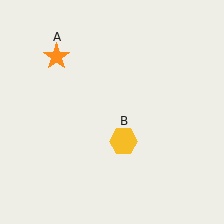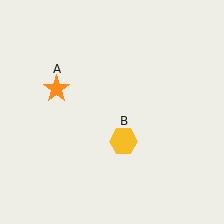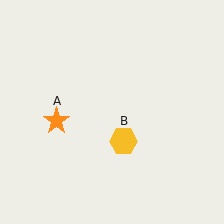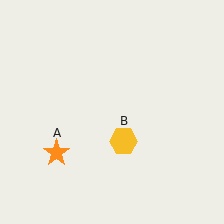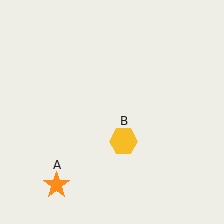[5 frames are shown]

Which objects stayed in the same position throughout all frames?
Yellow hexagon (object B) remained stationary.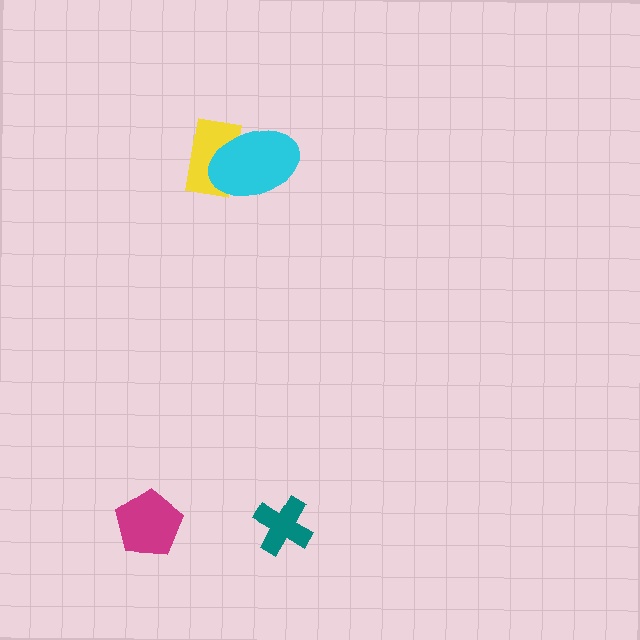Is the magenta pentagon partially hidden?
No, no other shape covers it.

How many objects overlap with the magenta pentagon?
0 objects overlap with the magenta pentagon.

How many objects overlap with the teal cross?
0 objects overlap with the teal cross.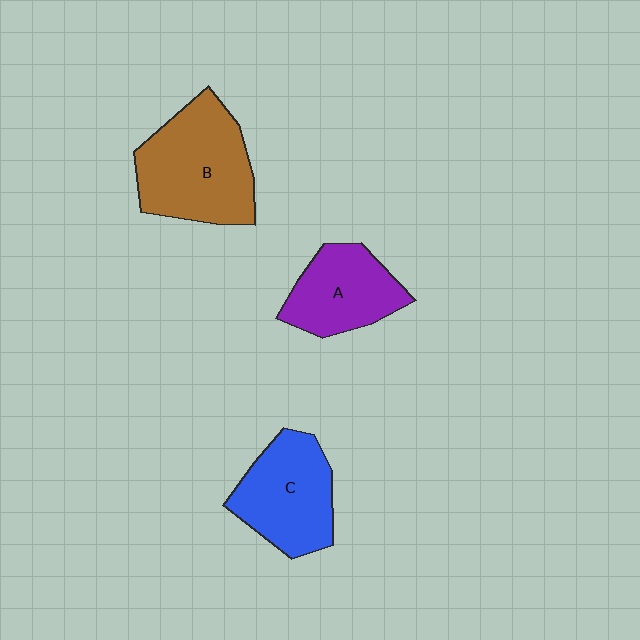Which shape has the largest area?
Shape B (brown).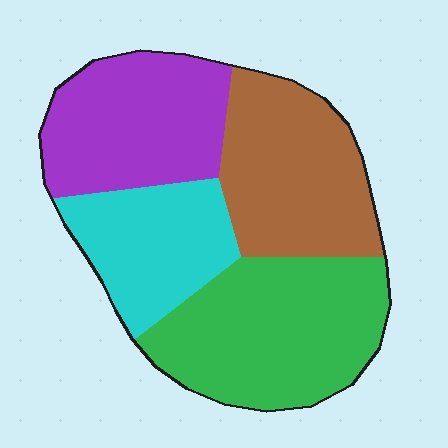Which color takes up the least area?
Cyan, at roughly 20%.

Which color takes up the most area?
Green, at roughly 30%.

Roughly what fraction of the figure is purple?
Purple covers 24% of the figure.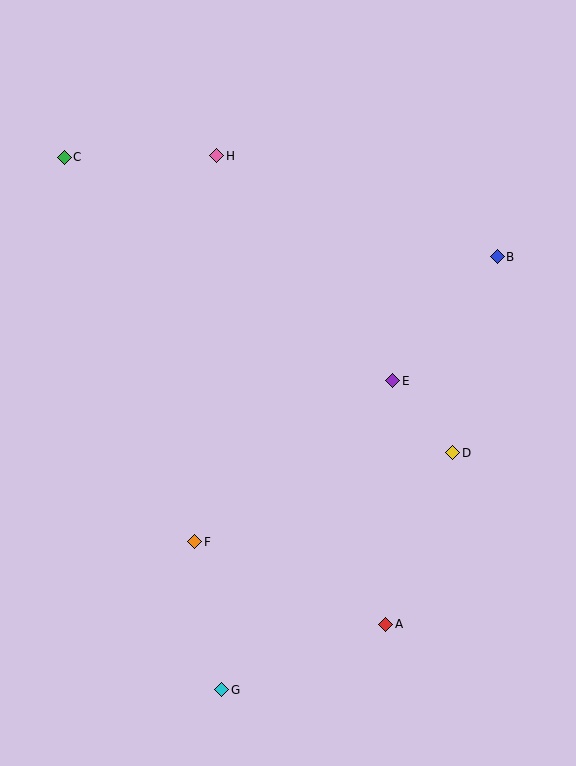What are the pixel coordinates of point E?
Point E is at (393, 381).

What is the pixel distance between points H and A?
The distance between H and A is 498 pixels.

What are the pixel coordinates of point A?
Point A is at (386, 624).